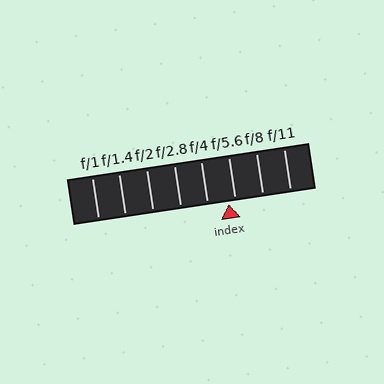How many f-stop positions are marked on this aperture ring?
There are 8 f-stop positions marked.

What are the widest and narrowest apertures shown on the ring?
The widest aperture shown is f/1 and the narrowest is f/11.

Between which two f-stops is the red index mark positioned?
The index mark is between f/4 and f/5.6.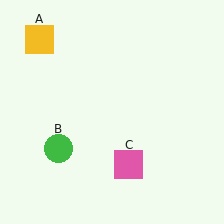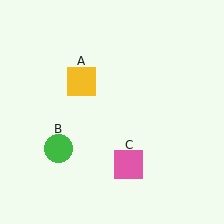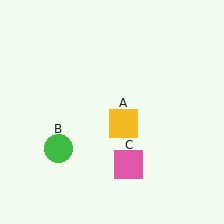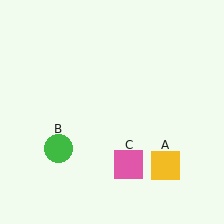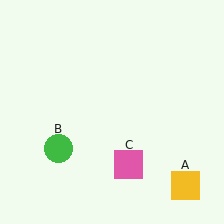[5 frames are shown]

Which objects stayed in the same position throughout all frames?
Green circle (object B) and pink square (object C) remained stationary.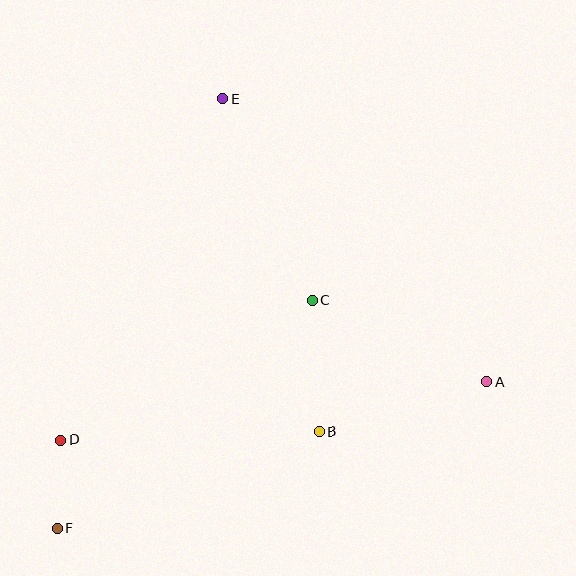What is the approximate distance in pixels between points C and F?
The distance between C and F is approximately 342 pixels.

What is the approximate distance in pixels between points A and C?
The distance between A and C is approximately 193 pixels.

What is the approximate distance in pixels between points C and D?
The distance between C and D is approximately 288 pixels.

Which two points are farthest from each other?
Points E and F are farthest from each other.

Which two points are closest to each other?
Points D and F are closest to each other.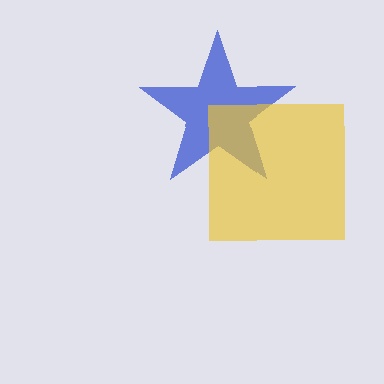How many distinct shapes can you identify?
There are 2 distinct shapes: a blue star, a yellow square.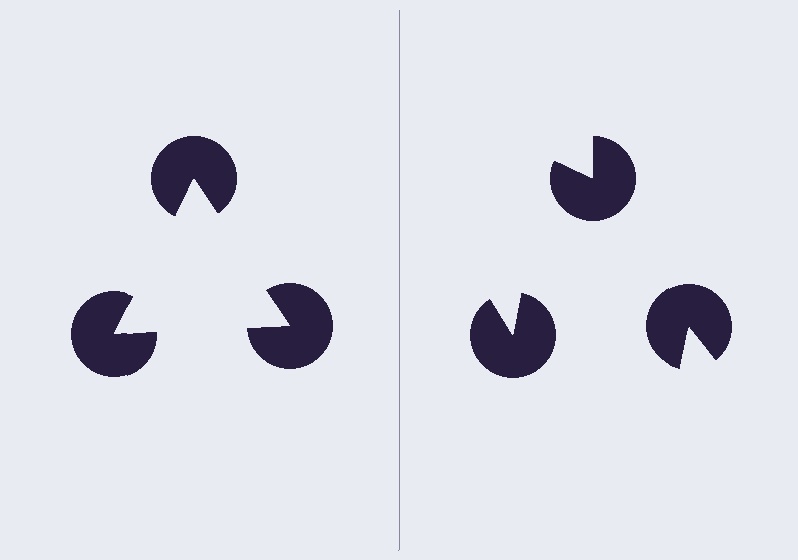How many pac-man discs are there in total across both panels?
6 — 3 on each side.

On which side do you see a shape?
An illusory triangle appears on the left side. On the right side the wedge cuts are rotated, so no coherent shape forms.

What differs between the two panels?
The pac-man discs are positioned identically on both sides; only the wedge orientations differ. On the left they align to a triangle; on the right they are misaligned.